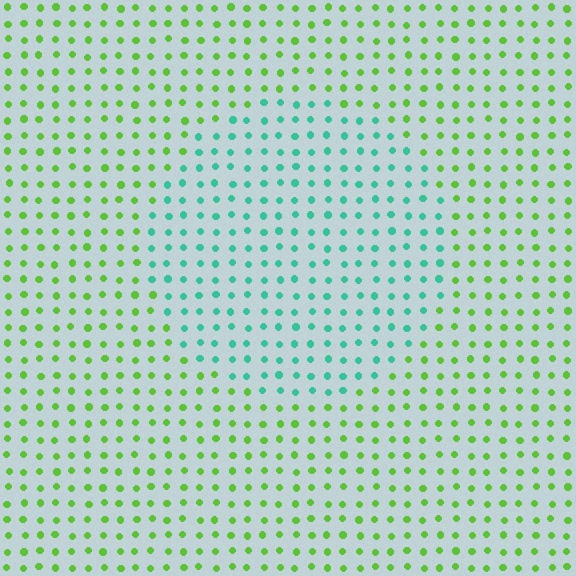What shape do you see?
I see a circle.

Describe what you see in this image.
The image is filled with small lime elements in a uniform arrangement. A circle-shaped region is visible where the elements are tinted to a slightly different hue, forming a subtle color boundary.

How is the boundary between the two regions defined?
The boundary is defined purely by a slight shift in hue (about 57 degrees). Spacing, size, and orientation are identical on both sides.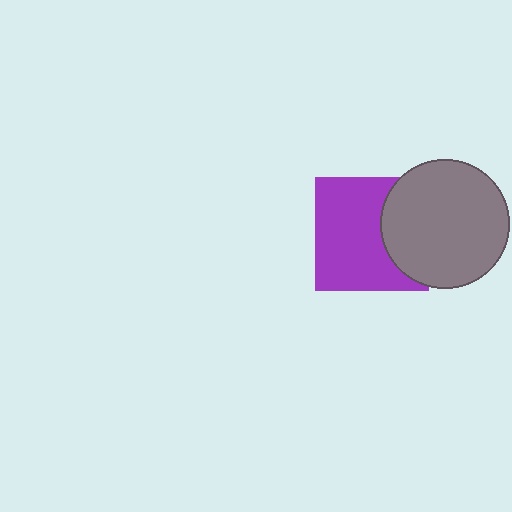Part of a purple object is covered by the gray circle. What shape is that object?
It is a square.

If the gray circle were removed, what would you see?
You would see the complete purple square.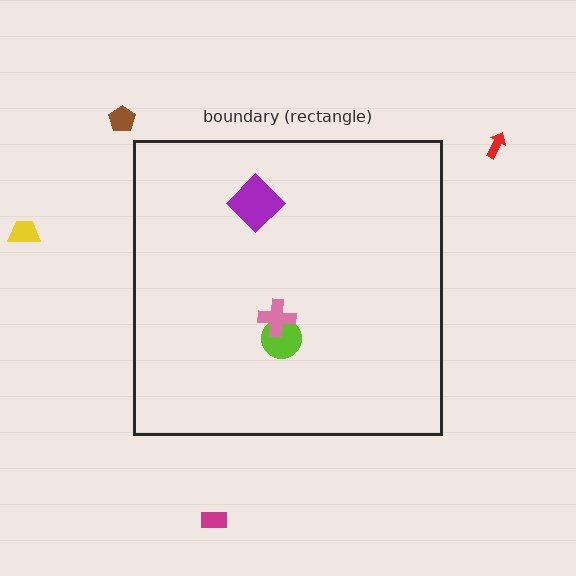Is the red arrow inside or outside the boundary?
Outside.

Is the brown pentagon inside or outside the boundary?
Outside.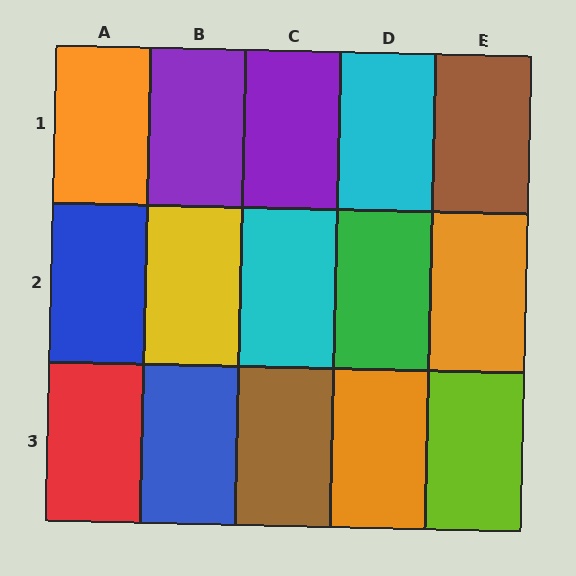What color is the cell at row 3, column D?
Orange.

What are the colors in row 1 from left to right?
Orange, purple, purple, cyan, brown.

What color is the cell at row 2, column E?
Orange.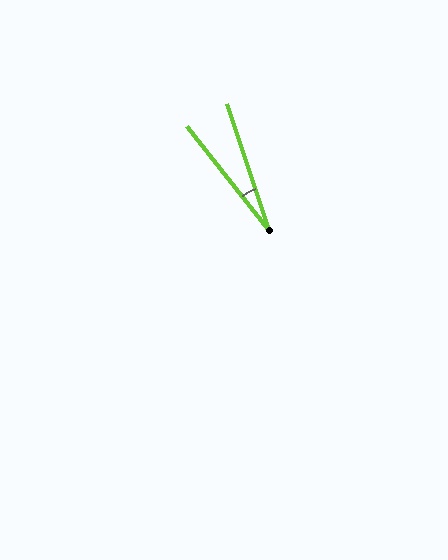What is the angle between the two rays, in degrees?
Approximately 20 degrees.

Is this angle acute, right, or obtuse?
It is acute.